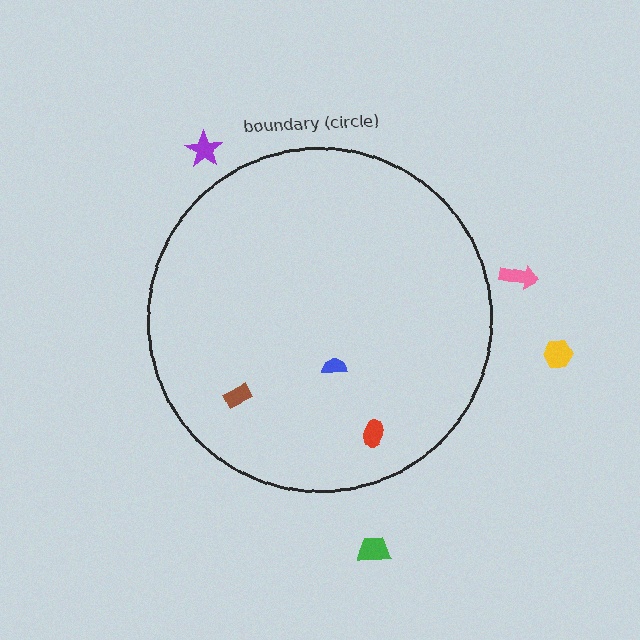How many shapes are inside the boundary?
3 inside, 4 outside.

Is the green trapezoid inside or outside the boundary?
Outside.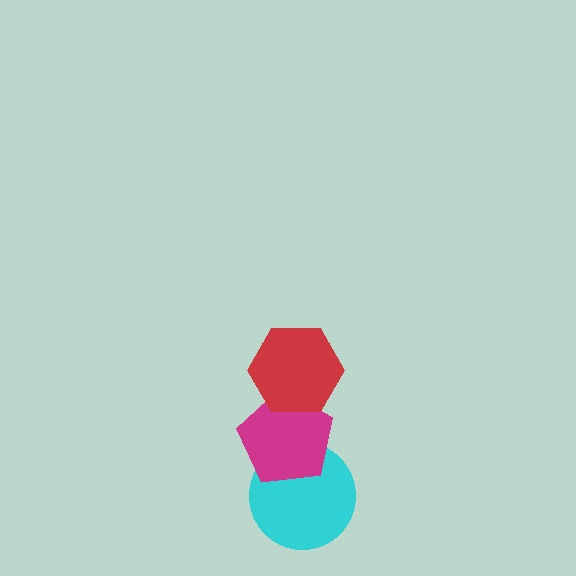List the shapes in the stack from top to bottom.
From top to bottom: the red hexagon, the magenta pentagon, the cyan circle.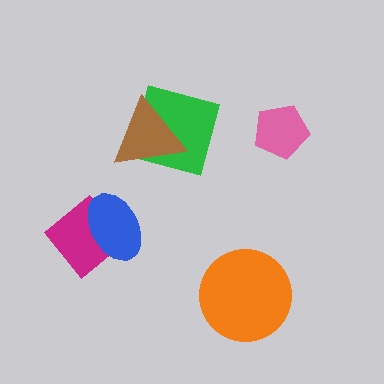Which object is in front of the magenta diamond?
The blue ellipse is in front of the magenta diamond.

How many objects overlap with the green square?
1 object overlaps with the green square.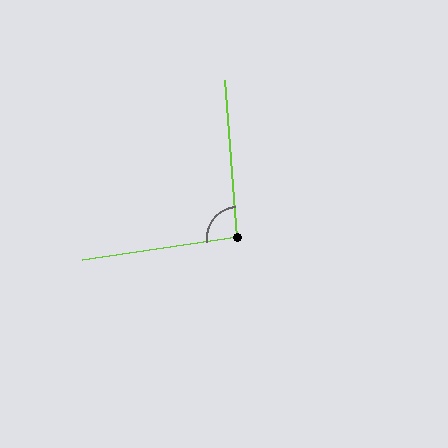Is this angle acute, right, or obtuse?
It is approximately a right angle.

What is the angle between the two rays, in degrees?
Approximately 94 degrees.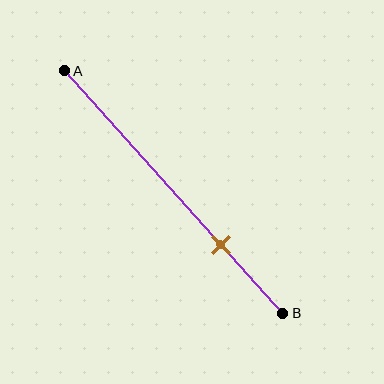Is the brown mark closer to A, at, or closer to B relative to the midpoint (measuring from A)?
The brown mark is closer to point B than the midpoint of segment AB.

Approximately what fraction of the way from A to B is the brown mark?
The brown mark is approximately 70% of the way from A to B.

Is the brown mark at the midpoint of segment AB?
No, the mark is at about 70% from A, not at the 50% midpoint.